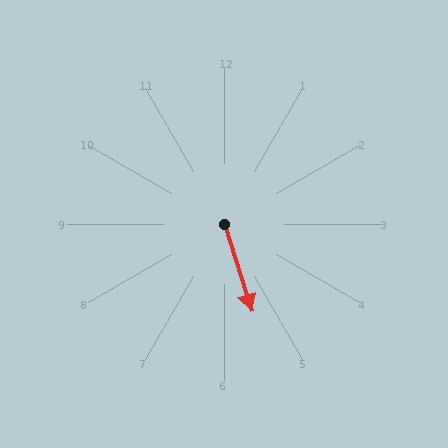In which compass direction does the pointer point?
South.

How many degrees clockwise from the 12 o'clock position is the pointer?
Approximately 162 degrees.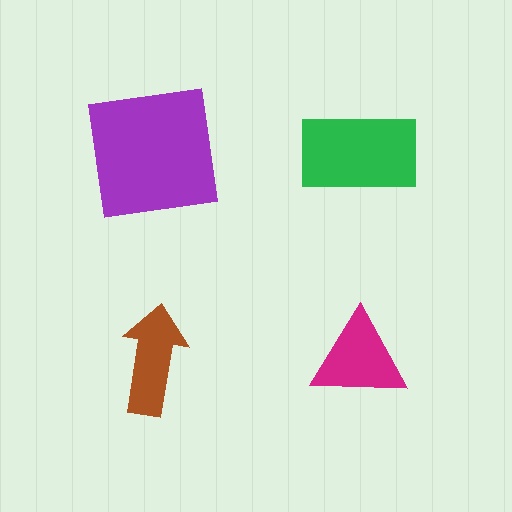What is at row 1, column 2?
A green rectangle.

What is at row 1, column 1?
A purple square.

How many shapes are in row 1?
2 shapes.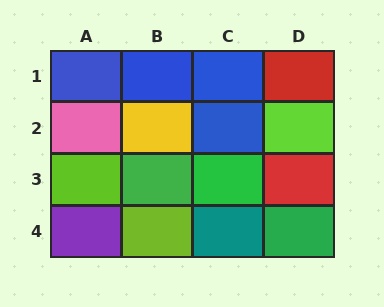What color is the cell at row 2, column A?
Pink.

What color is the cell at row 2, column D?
Lime.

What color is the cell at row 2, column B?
Yellow.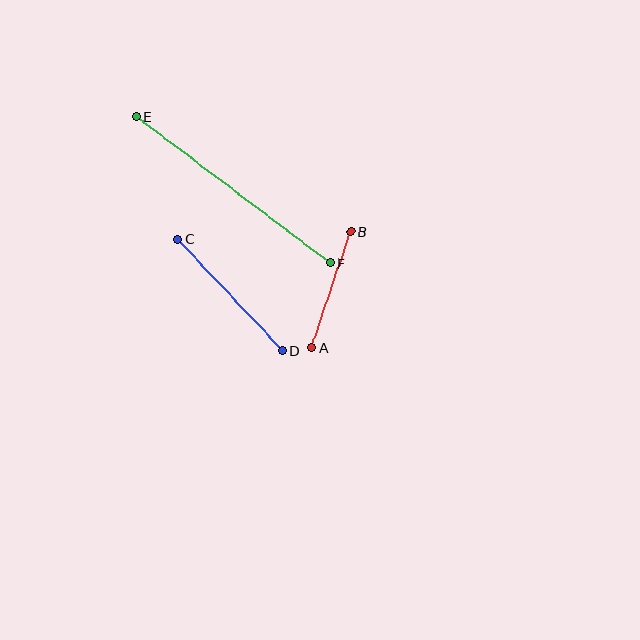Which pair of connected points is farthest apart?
Points E and F are farthest apart.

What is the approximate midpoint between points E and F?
The midpoint is at approximately (233, 190) pixels.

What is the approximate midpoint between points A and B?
The midpoint is at approximately (332, 289) pixels.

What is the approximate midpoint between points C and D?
The midpoint is at approximately (230, 295) pixels.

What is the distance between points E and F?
The distance is approximately 243 pixels.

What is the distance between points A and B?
The distance is approximately 122 pixels.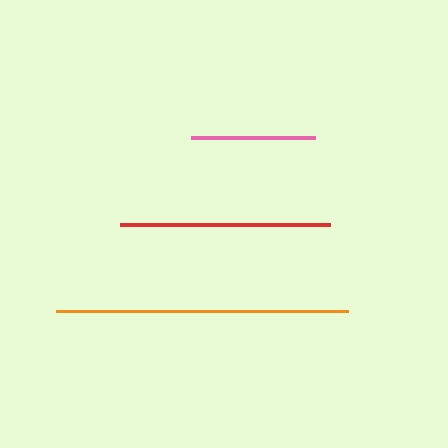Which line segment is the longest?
The orange line is the longest at approximately 291 pixels.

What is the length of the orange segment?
The orange segment is approximately 291 pixels long.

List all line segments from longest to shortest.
From longest to shortest: orange, red, pink.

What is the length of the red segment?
The red segment is approximately 210 pixels long.